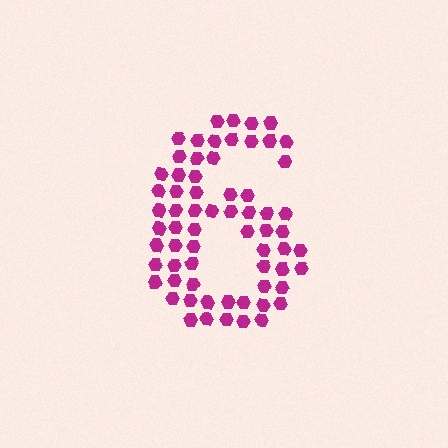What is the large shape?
The large shape is the digit 6.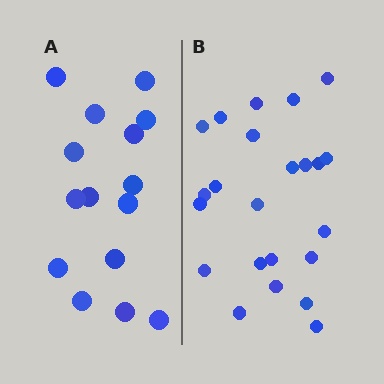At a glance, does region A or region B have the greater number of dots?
Region B (the right region) has more dots.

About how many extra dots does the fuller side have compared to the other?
Region B has roughly 8 or so more dots than region A.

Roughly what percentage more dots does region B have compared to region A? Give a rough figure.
About 55% more.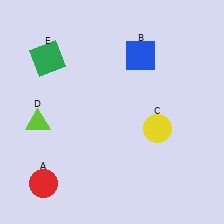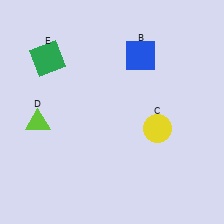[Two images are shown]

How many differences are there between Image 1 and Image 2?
There is 1 difference between the two images.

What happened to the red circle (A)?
The red circle (A) was removed in Image 2. It was in the bottom-left area of Image 1.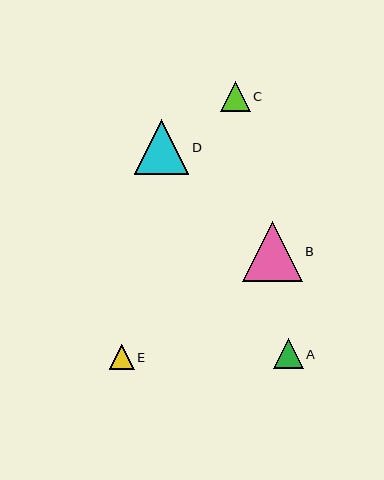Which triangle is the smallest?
Triangle E is the smallest with a size of approximately 25 pixels.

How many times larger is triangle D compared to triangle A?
Triangle D is approximately 1.8 times the size of triangle A.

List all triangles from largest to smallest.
From largest to smallest: B, D, A, C, E.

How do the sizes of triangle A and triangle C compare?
Triangle A and triangle C are approximately the same size.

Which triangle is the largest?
Triangle B is the largest with a size of approximately 60 pixels.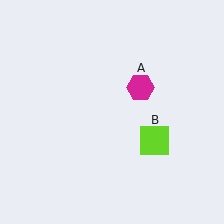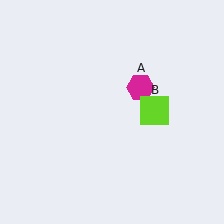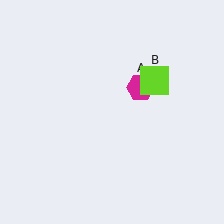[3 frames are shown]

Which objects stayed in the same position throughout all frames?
Magenta hexagon (object A) remained stationary.